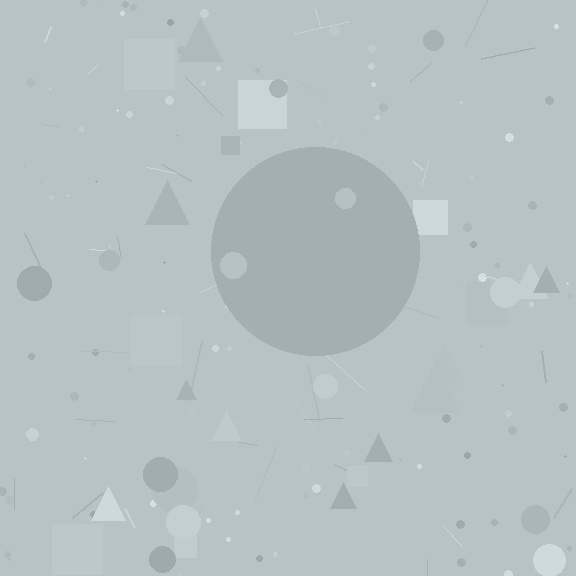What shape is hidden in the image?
A circle is hidden in the image.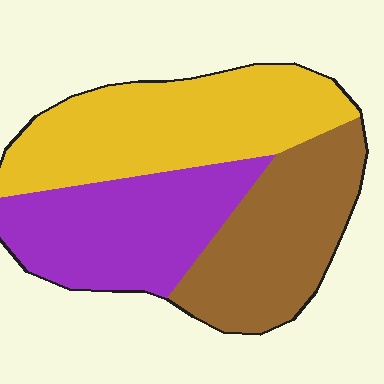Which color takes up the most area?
Yellow, at roughly 40%.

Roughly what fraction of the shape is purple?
Purple takes up about one third (1/3) of the shape.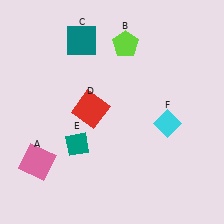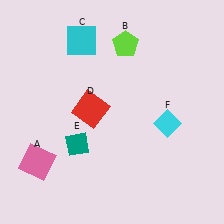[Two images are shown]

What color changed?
The square (C) changed from teal in Image 1 to cyan in Image 2.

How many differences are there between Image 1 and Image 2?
There is 1 difference between the two images.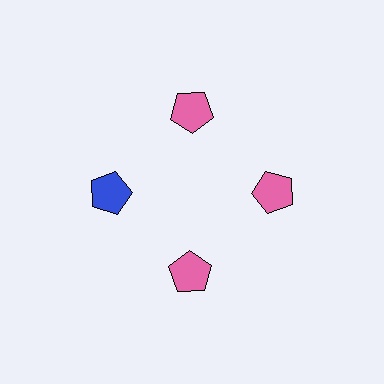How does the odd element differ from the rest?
It has a different color: blue instead of pink.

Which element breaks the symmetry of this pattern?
The blue pentagon at roughly the 9 o'clock position breaks the symmetry. All other shapes are pink pentagons.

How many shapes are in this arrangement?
There are 4 shapes arranged in a ring pattern.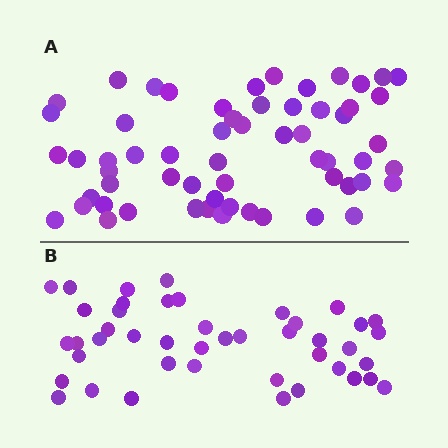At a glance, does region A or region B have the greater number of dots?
Region A (the top region) has more dots.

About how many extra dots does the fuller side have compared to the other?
Region A has approximately 15 more dots than region B.